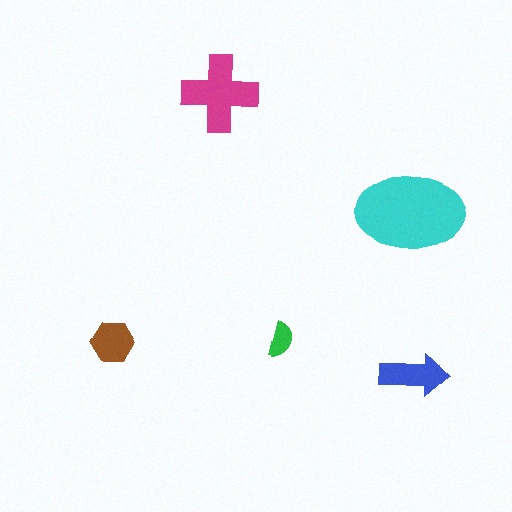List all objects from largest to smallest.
The cyan ellipse, the magenta cross, the blue arrow, the brown hexagon, the green semicircle.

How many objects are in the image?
There are 5 objects in the image.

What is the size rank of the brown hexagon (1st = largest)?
4th.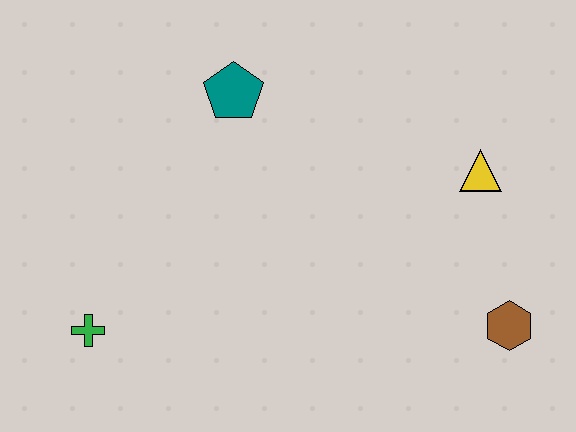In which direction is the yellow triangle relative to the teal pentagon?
The yellow triangle is to the right of the teal pentagon.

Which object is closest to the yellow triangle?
The brown hexagon is closest to the yellow triangle.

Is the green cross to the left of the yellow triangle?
Yes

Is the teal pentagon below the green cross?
No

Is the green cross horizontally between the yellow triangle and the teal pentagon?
No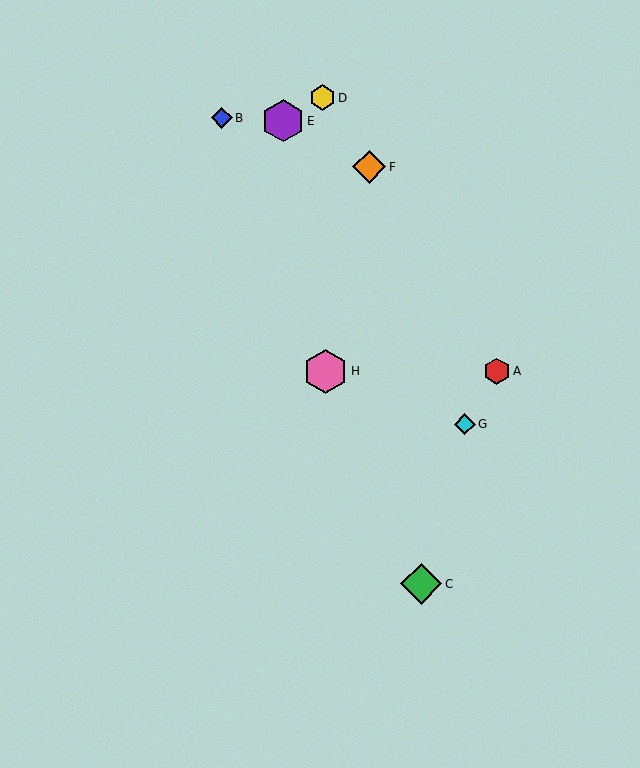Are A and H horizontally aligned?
Yes, both are at y≈371.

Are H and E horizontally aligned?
No, H is at y≈371 and E is at y≈121.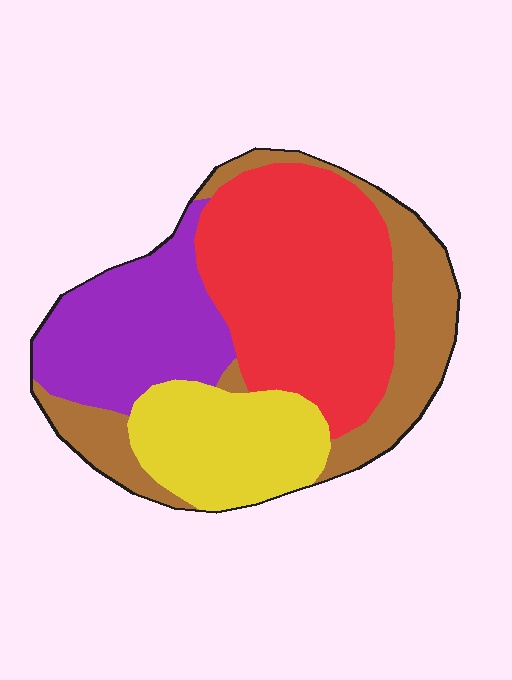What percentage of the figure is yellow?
Yellow covers around 20% of the figure.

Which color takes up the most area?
Red, at roughly 35%.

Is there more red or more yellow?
Red.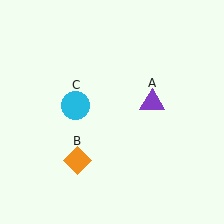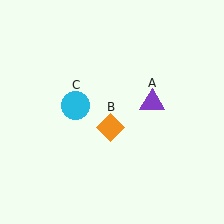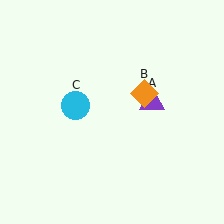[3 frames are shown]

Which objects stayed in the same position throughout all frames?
Purple triangle (object A) and cyan circle (object C) remained stationary.